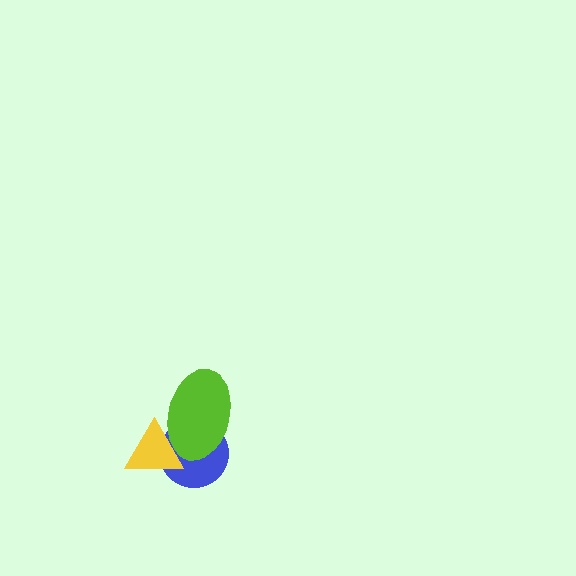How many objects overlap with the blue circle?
2 objects overlap with the blue circle.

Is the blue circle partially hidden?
Yes, it is partially covered by another shape.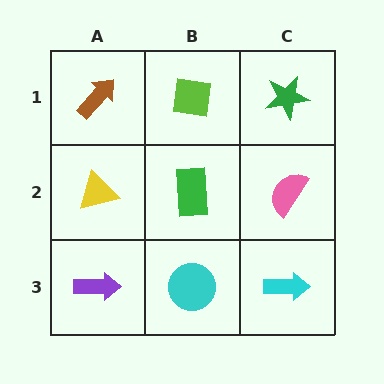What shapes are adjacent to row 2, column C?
A green star (row 1, column C), a cyan arrow (row 3, column C), a green rectangle (row 2, column B).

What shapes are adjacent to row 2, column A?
A brown arrow (row 1, column A), a purple arrow (row 3, column A), a green rectangle (row 2, column B).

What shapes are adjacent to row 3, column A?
A yellow triangle (row 2, column A), a cyan circle (row 3, column B).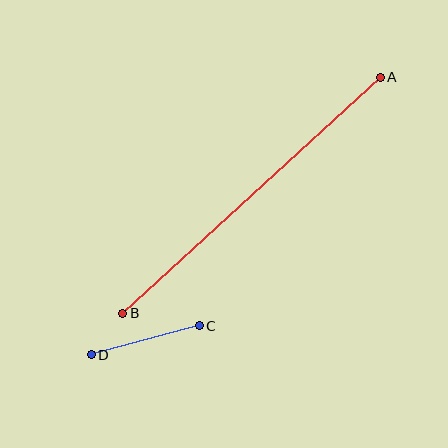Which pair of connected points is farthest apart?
Points A and B are farthest apart.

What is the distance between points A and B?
The distance is approximately 349 pixels.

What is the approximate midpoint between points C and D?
The midpoint is at approximately (145, 340) pixels.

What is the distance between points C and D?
The distance is approximately 112 pixels.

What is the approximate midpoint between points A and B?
The midpoint is at approximately (251, 195) pixels.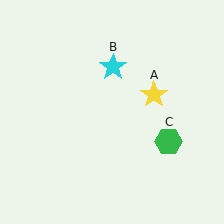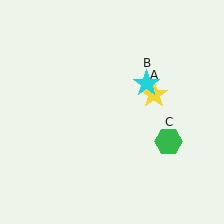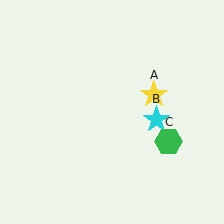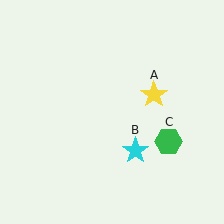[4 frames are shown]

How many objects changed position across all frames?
1 object changed position: cyan star (object B).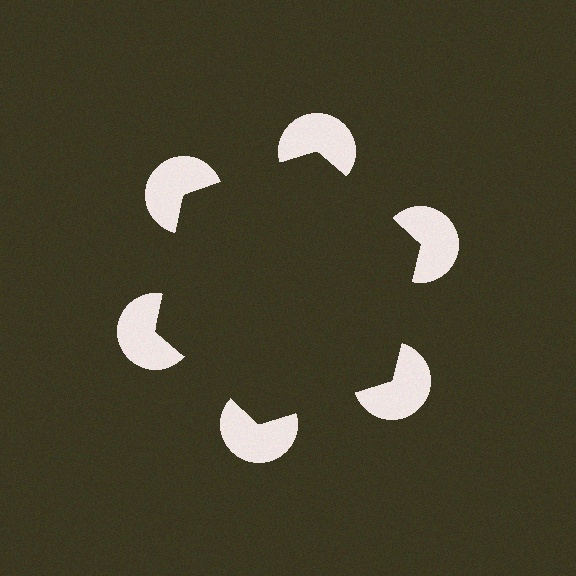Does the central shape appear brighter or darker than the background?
It typically appears slightly darker than the background, even though no actual brightness change is drawn.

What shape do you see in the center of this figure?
An illusory hexagon — its edges are inferred from the aligned wedge cuts in the pac-man discs, not physically drawn.